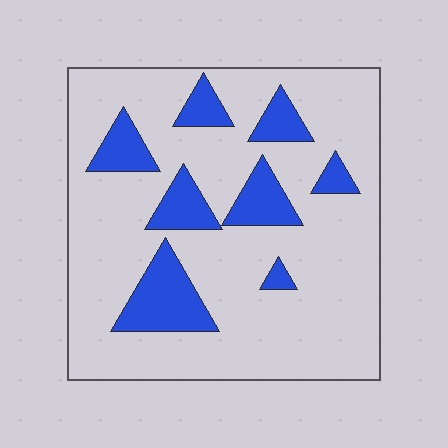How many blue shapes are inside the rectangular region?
8.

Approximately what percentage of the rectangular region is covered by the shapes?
Approximately 20%.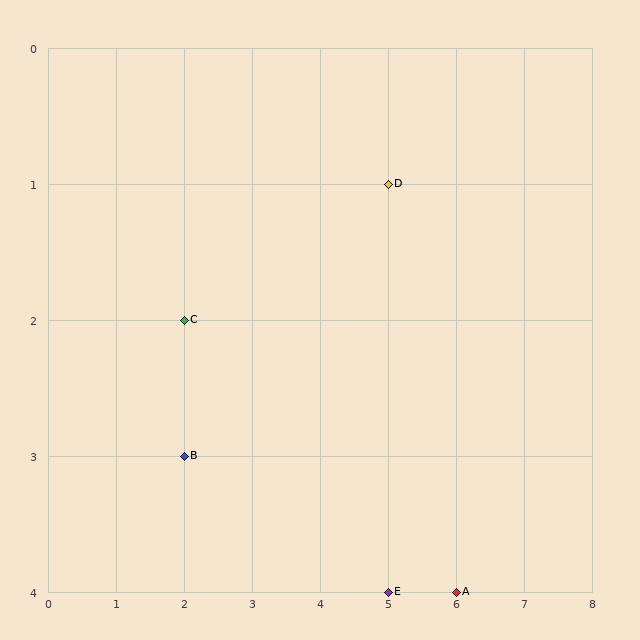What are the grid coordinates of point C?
Point C is at grid coordinates (2, 2).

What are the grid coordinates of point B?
Point B is at grid coordinates (2, 3).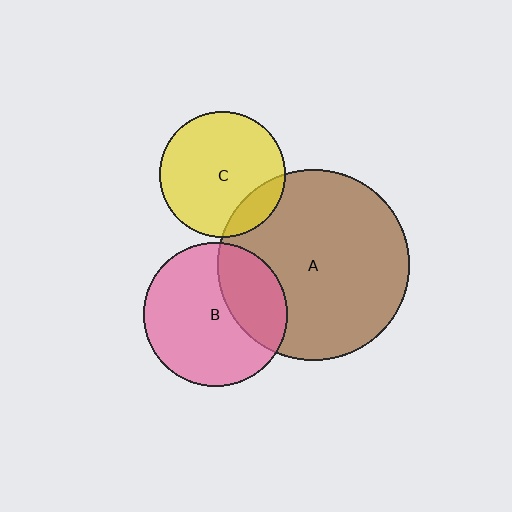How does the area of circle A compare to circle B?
Approximately 1.8 times.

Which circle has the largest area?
Circle A (brown).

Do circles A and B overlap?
Yes.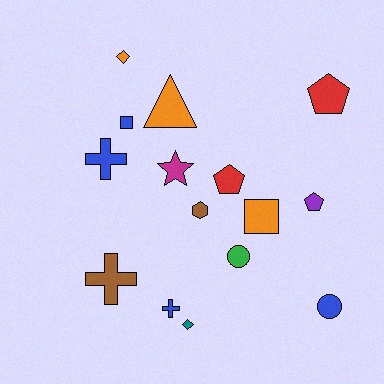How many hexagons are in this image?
There is 1 hexagon.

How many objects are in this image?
There are 15 objects.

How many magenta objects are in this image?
There is 1 magenta object.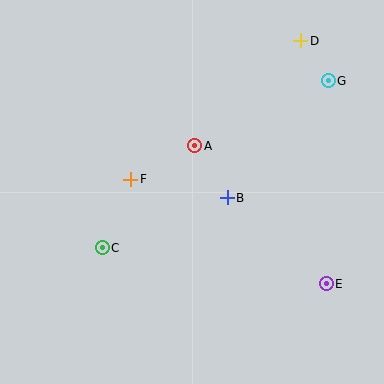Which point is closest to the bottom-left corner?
Point C is closest to the bottom-left corner.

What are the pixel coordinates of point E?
Point E is at (326, 284).